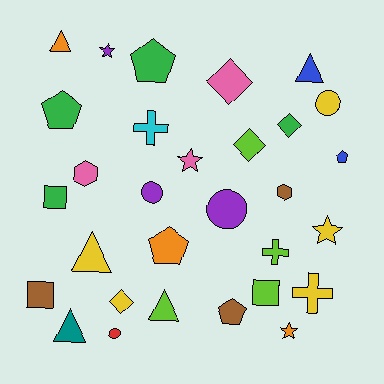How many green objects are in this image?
There are 4 green objects.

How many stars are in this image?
There are 4 stars.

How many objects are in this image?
There are 30 objects.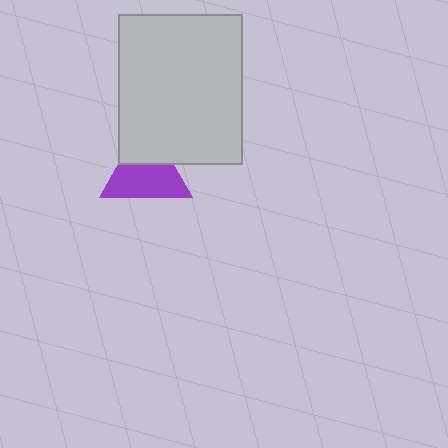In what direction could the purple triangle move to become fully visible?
The purple triangle could move down. That would shift it out from behind the light gray rectangle entirely.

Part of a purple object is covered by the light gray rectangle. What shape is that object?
It is a triangle.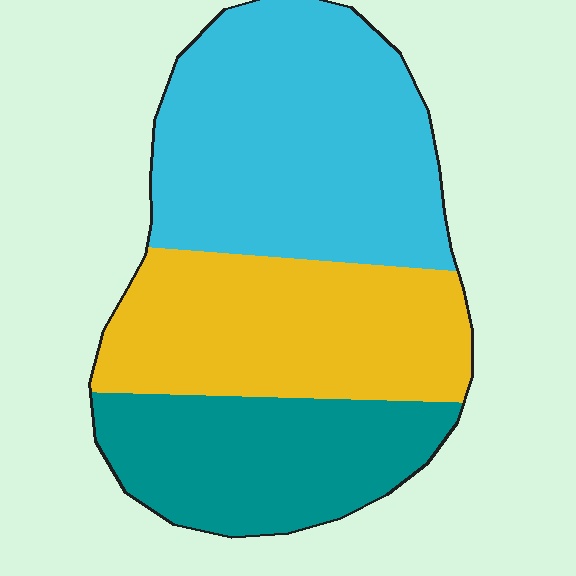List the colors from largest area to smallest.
From largest to smallest: cyan, yellow, teal.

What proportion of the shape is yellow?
Yellow takes up between a quarter and a half of the shape.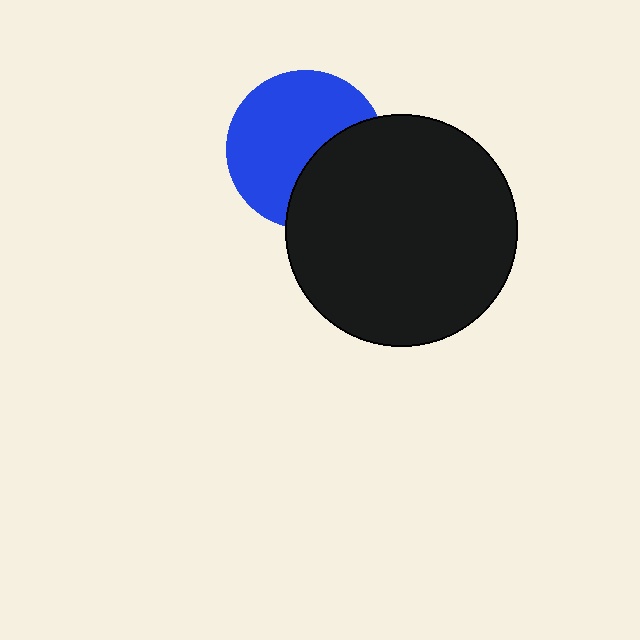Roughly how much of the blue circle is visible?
About half of it is visible (roughly 64%).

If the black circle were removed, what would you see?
You would see the complete blue circle.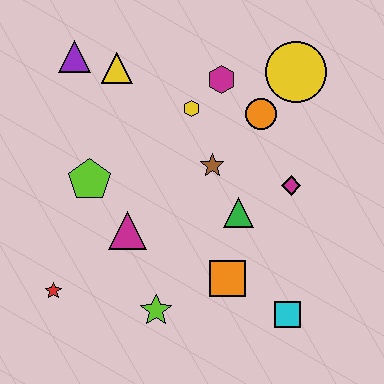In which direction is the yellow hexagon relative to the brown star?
The yellow hexagon is above the brown star.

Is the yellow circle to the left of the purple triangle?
No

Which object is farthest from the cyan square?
The purple triangle is farthest from the cyan square.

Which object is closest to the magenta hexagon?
The yellow hexagon is closest to the magenta hexagon.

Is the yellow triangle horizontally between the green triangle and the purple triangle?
Yes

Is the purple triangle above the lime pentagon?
Yes